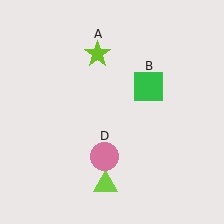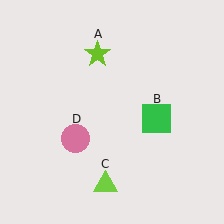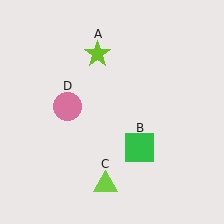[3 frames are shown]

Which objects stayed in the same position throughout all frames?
Lime star (object A) and lime triangle (object C) remained stationary.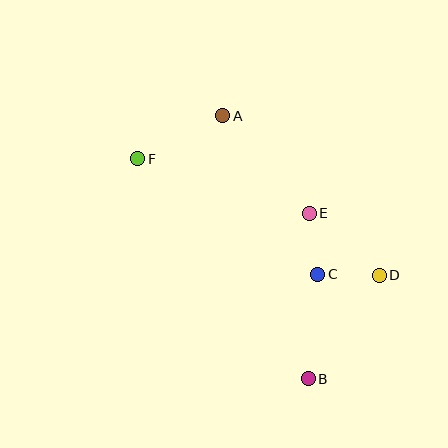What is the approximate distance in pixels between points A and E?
The distance between A and E is approximately 131 pixels.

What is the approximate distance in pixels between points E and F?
The distance between E and F is approximately 180 pixels.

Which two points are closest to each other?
Points C and E are closest to each other.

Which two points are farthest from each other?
Points B and F are farthest from each other.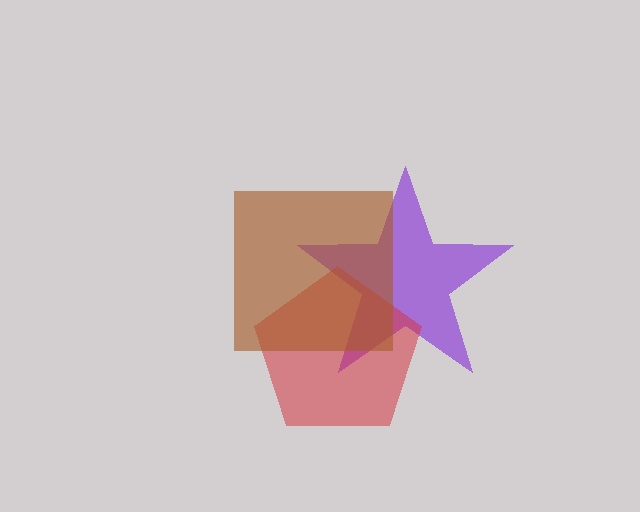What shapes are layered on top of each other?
The layered shapes are: a purple star, a red pentagon, a brown square.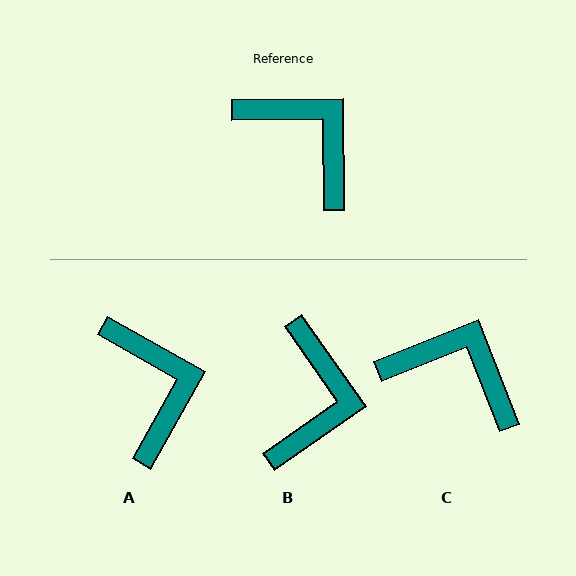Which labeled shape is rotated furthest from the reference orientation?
B, about 55 degrees away.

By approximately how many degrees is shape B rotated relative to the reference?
Approximately 55 degrees clockwise.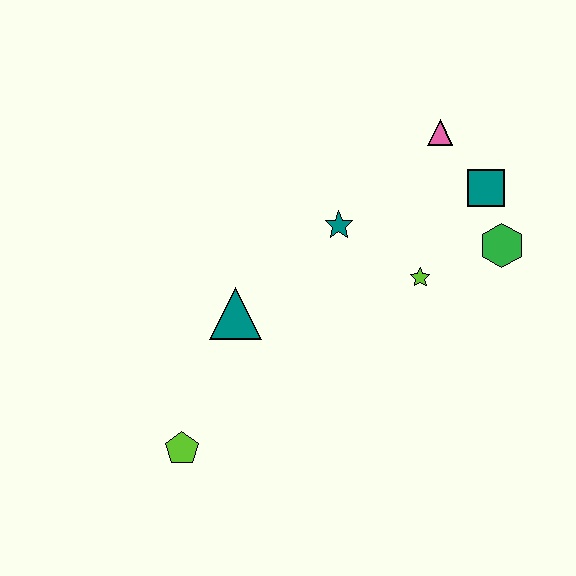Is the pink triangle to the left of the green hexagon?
Yes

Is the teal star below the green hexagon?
No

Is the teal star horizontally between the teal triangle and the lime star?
Yes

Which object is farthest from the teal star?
The lime pentagon is farthest from the teal star.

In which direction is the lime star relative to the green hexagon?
The lime star is to the left of the green hexagon.